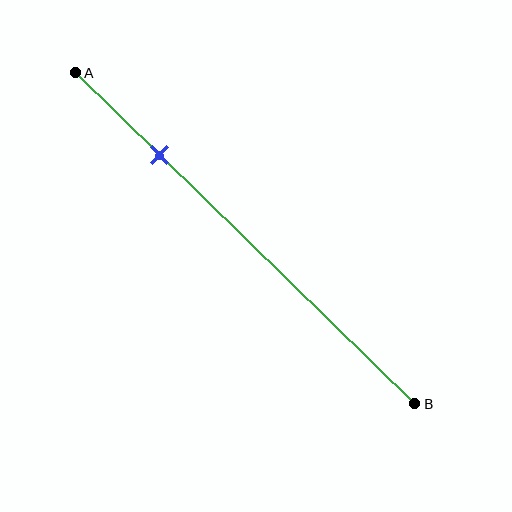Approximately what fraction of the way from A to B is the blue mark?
The blue mark is approximately 25% of the way from A to B.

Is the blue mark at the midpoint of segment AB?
No, the mark is at about 25% from A, not at the 50% midpoint.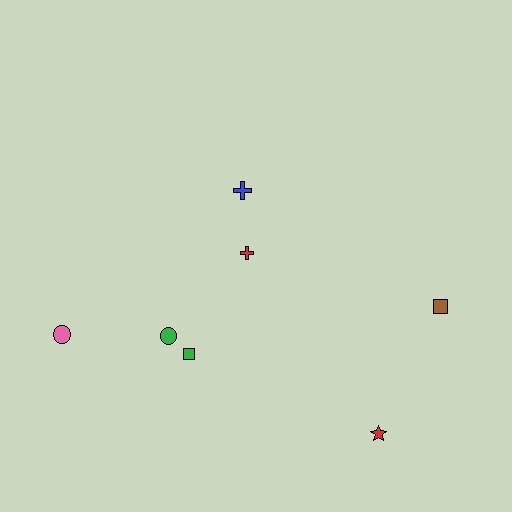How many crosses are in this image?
There are 2 crosses.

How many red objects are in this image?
There are 2 red objects.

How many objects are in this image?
There are 7 objects.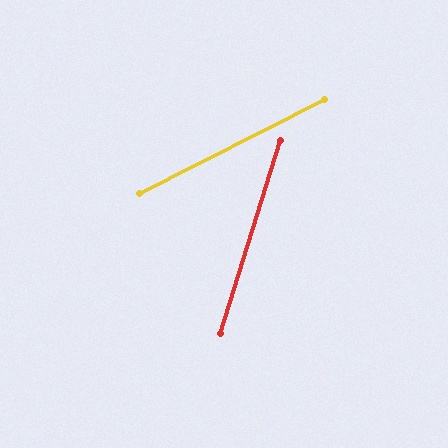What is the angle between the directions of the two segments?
Approximately 46 degrees.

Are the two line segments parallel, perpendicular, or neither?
Neither parallel nor perpendicular — they differ by about 46°.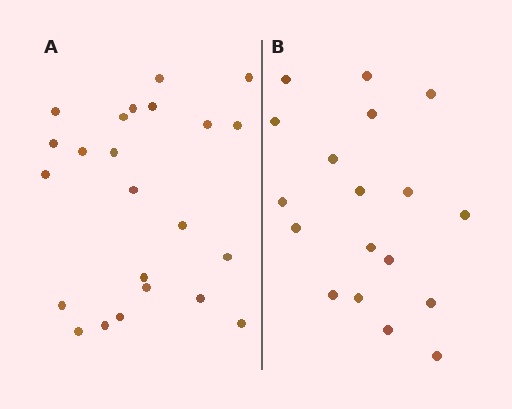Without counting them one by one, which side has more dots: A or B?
Region A (the left region) has more dots.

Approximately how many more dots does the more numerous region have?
Region A has about 5 more dots than region B.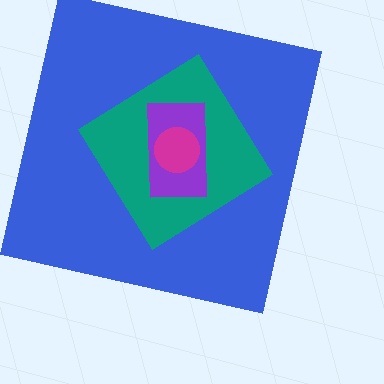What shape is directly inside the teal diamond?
The purple rectangle.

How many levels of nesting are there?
4.